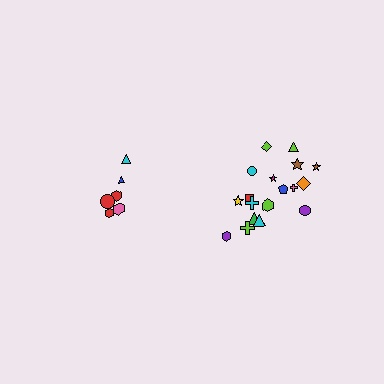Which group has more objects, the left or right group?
The right group.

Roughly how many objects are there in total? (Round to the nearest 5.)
Roughly 25 objects in total.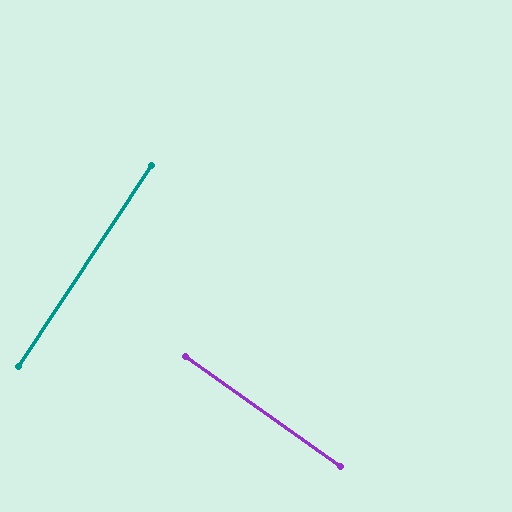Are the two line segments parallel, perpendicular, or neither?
Perpendicular — they meet at approximately 88°.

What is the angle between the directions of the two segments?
Approximately 88 degrees.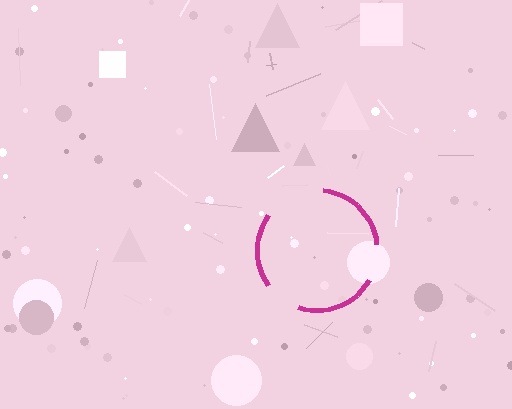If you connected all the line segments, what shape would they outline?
They would outline a circle.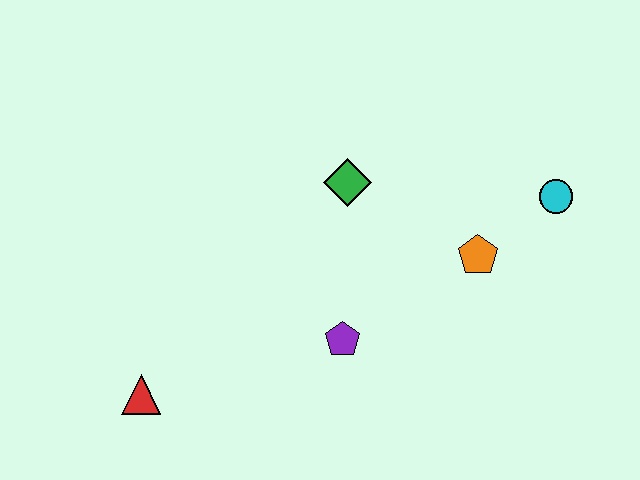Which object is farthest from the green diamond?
The red triangle is farthest from the green diamond.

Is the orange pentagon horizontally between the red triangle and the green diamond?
No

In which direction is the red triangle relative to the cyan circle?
The red triangle is to the left of the cyan circle.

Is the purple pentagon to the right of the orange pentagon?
No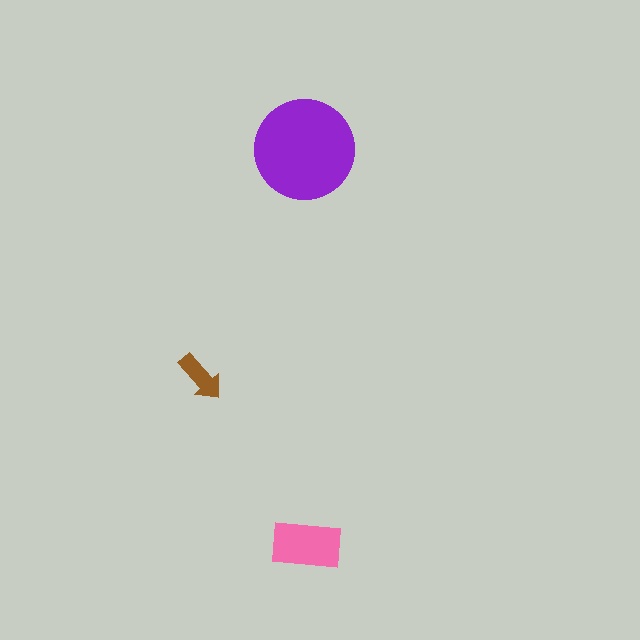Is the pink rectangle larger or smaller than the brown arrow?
Larger.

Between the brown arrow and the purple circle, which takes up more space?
The purple circle.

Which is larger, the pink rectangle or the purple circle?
The purple circle.